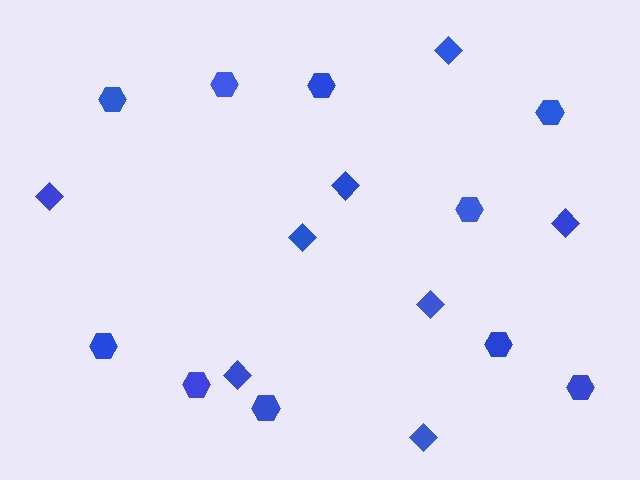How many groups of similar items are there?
There are 2 groups: one group of diamonds (8) and one group of hexagons (10).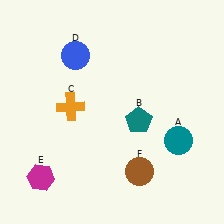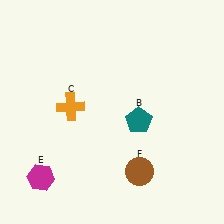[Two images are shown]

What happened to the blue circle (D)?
The blue circle (D) was removed in Image 2. It was in the top-left area of Image 1.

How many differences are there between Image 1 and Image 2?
There are 2 differences between the two images.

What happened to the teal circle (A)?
The teal circle (A) was removed in Image 2. It was in the bottom-right area of Image 1.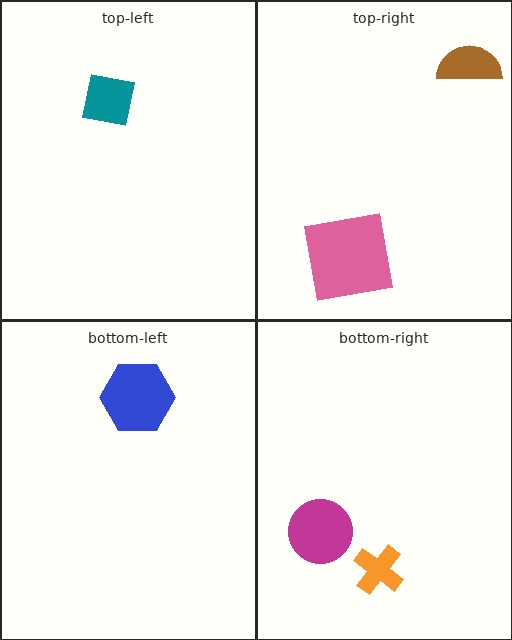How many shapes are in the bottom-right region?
2.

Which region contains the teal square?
The top-left region.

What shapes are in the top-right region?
The pink square, the brown semicircle.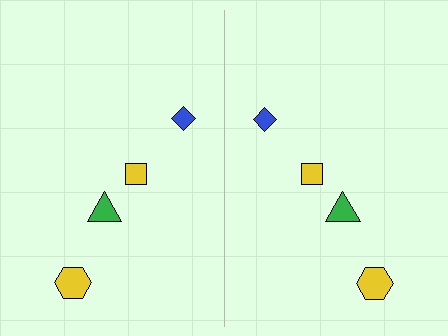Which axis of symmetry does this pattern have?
The pattern has a vertical axis of symmetry running through the center of the image.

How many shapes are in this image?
There are 8 shapes in this image.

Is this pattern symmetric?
Yes, this pattern has bilateral (reflection) symmetry.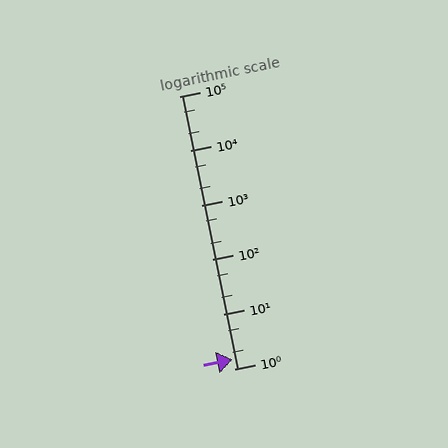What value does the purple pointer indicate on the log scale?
The pointer indicates approximately 1.5.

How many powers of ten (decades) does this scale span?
The scale spans 5 decades, from 1 to 100000.